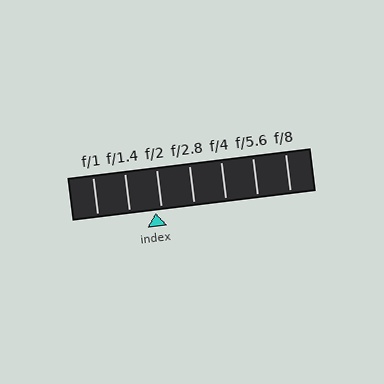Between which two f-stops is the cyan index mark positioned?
The index mark is between f/1.4 and f/2.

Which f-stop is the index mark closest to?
The index mark is closest to f/2.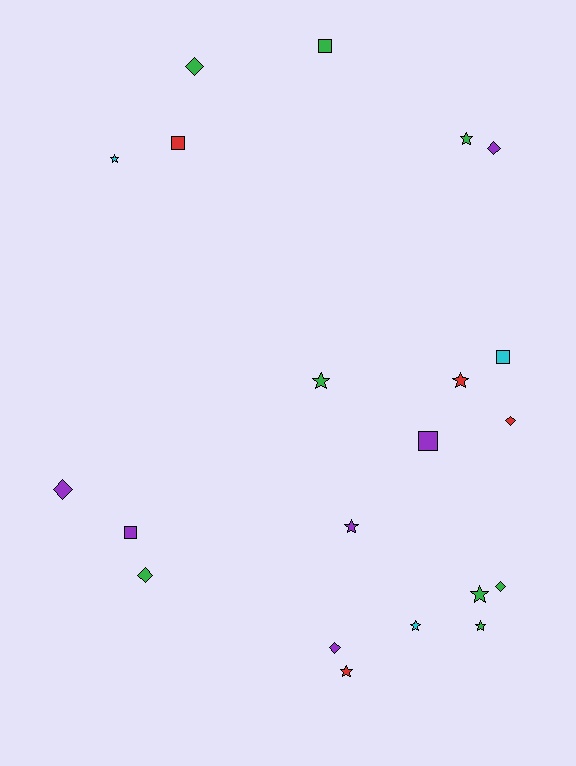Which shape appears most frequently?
Star, with 9 objects.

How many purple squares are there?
There are 2 purple squares.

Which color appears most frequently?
Green, with 8 objects.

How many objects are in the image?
There are 21 objects.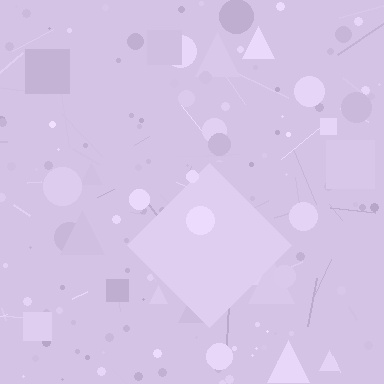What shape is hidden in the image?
A diamond is hidden in the image.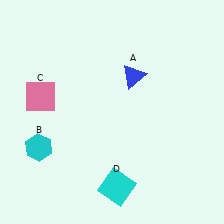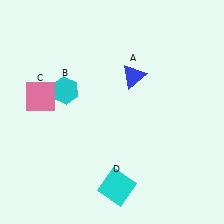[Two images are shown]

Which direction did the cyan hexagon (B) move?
The cyan hexagon (B) moved up.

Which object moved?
The cyan hexagon (B) moved up.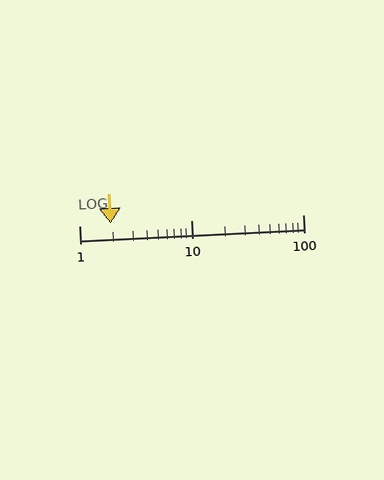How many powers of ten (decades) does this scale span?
The scale spans 2 decades, from 1 to 100.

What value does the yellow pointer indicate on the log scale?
The pointer indicates approximately 1.9.